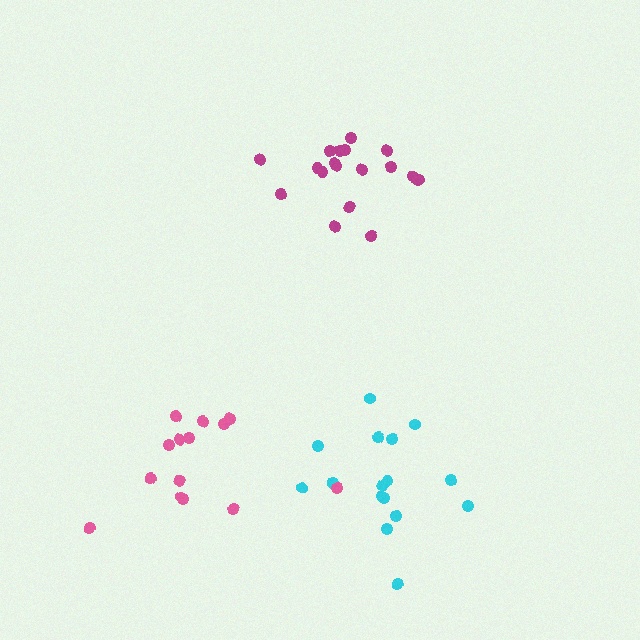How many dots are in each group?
Group 1: 16 dots, Group 2: 18 dots, Group 3: 14 dots (48 total).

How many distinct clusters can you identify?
There are 3 distinct clusters.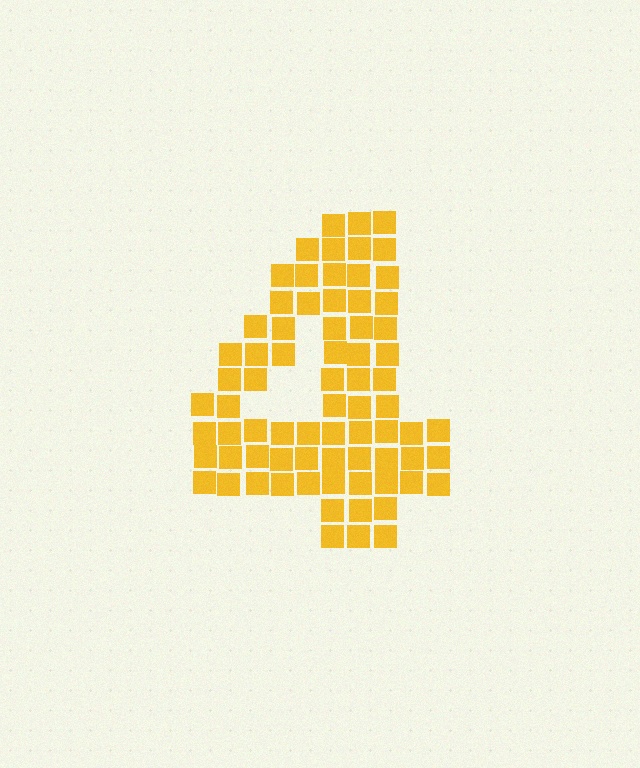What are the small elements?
The small elements are squares.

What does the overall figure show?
The overall figure shows the digit 4.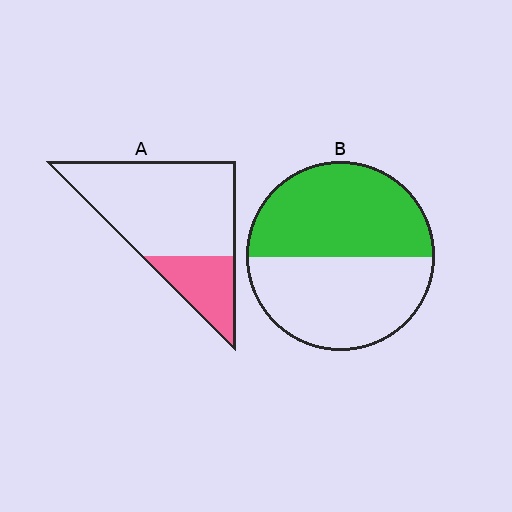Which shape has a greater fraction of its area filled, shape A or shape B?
Shape B.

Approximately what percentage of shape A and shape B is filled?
A is approximately 25% and B is approximately 50%.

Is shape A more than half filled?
No.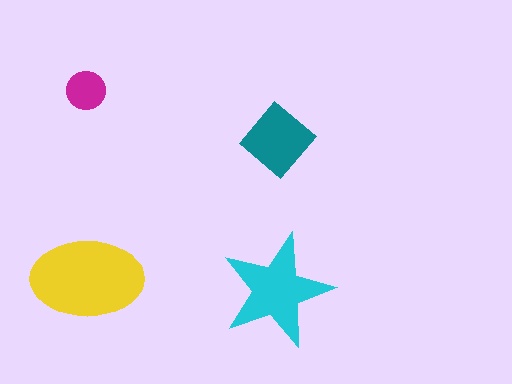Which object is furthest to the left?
The magenta circle is leftmost.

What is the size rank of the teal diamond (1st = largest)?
3rd.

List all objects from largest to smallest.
The yellow ellipse, the cyan star, the teal diamond, the magenta circle.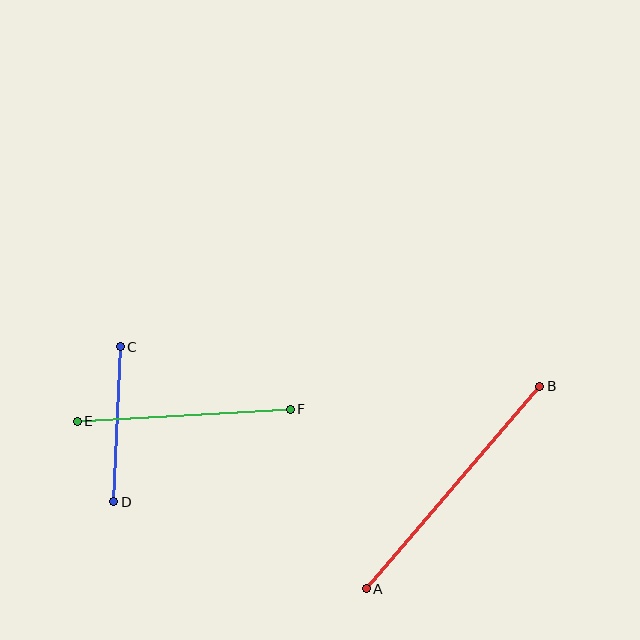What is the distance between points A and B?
The distance is approximately 267 pixels.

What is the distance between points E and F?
The distance is approximately 213 pixels.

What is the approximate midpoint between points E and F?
The midpoint is at approximately (184, 415) pixels.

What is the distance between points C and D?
The distance is approximately 155 pixels.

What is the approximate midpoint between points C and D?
The midpoint is at approximately (117, 424) pixels.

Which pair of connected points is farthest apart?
Points A and B are farthest apart.